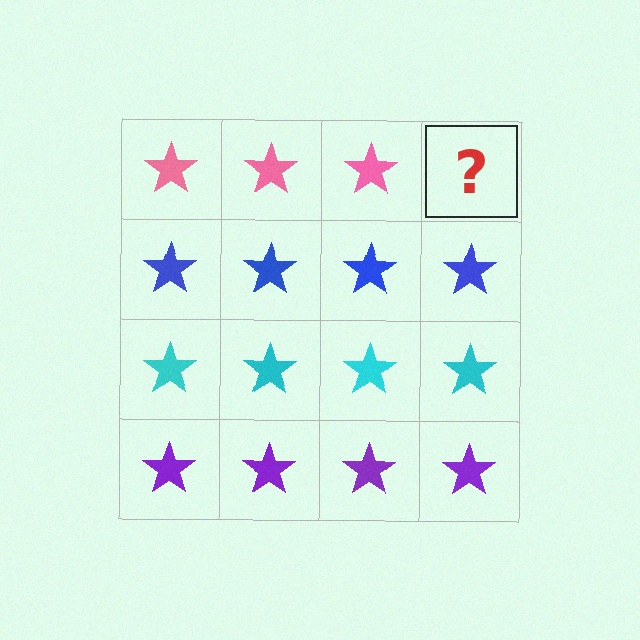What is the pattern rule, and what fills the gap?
The rule is that each row has a consistent color. The gap should be filled with a pink star.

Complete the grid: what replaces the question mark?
The question mark should be replaced with a pink star.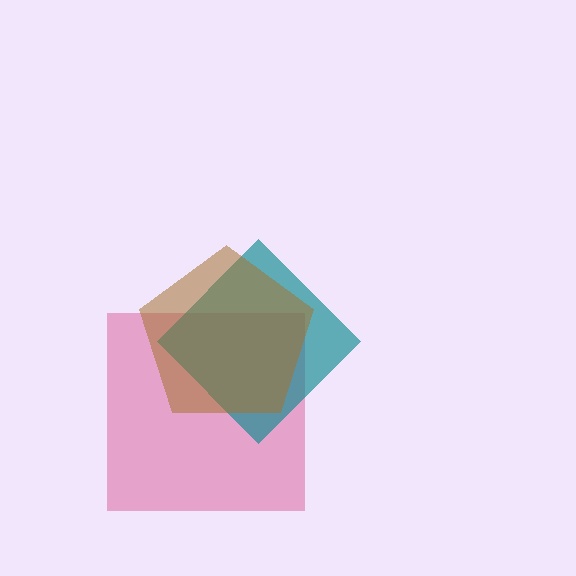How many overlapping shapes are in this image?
There are 3 overlapping shapes in the image.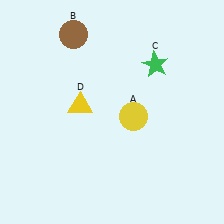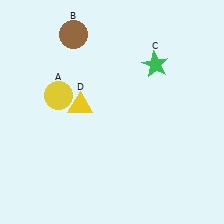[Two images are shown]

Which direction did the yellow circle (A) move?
The yellow circle (A) moved left.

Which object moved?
The yellow circle (A) moved left.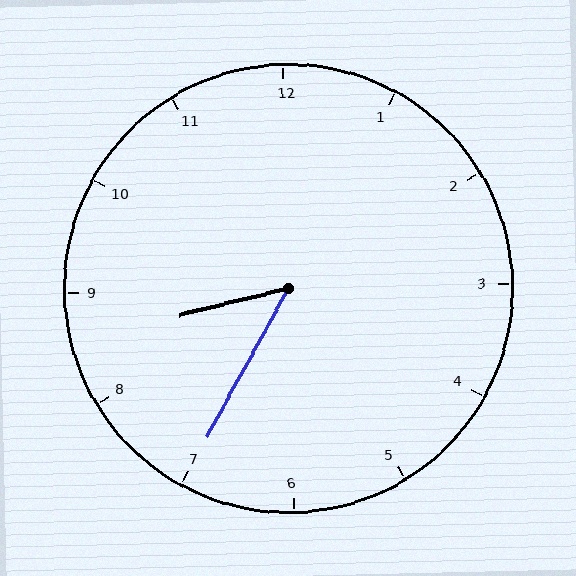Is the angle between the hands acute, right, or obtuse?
It is acute.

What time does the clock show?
8:35.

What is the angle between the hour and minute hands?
Approximately 48 degrees.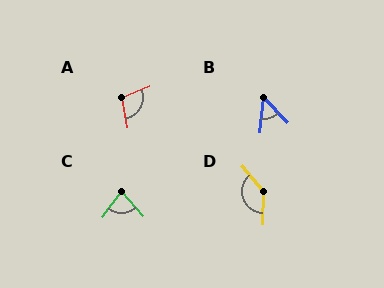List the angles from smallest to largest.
B (49°), C (78°), A (100°), D (138°).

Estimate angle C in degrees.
Approximately 78 degrees.